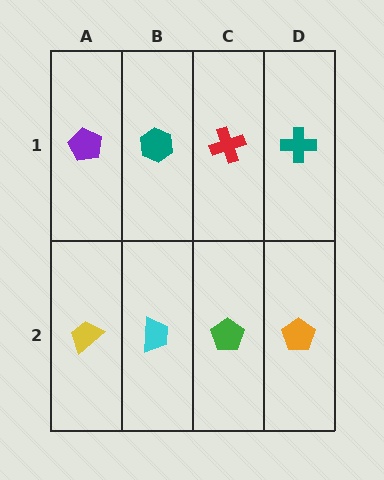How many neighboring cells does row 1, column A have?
2.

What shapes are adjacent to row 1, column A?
A yellow trapezoid (row 2, column A), a teal hexagon (row 1, column B).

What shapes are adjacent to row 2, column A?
A purple pentagon (row 1, column A), a cyan trapezoid (row 2, column B).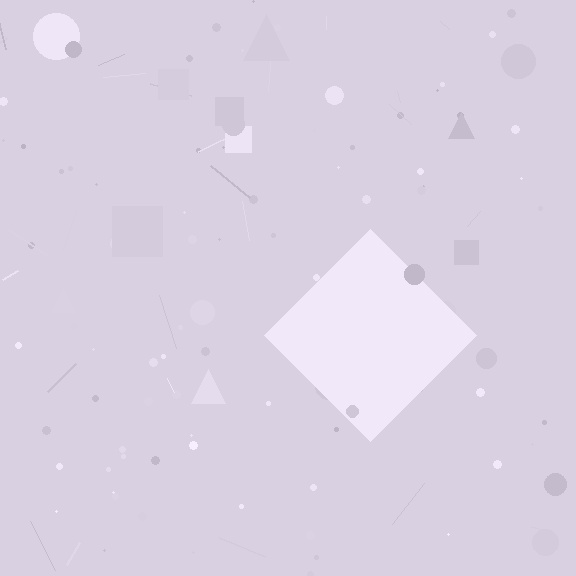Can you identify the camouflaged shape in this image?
The camouflaged shape is a diamond.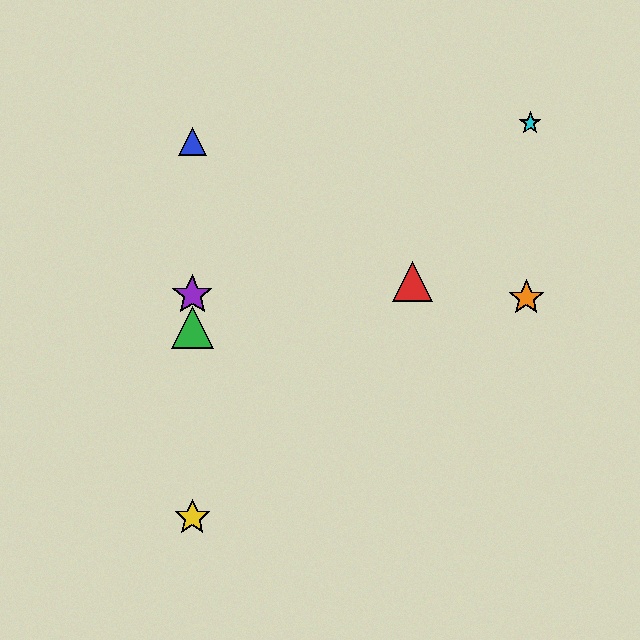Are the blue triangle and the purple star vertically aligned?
Yes, both are at x≈192.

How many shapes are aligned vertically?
4 shapes (the blue triangle, the green triangle, the yellow star, the purple star) are aligned vertically.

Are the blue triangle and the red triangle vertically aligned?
No, the blue triangle is at x≈192 and the red triangle is at x≈413.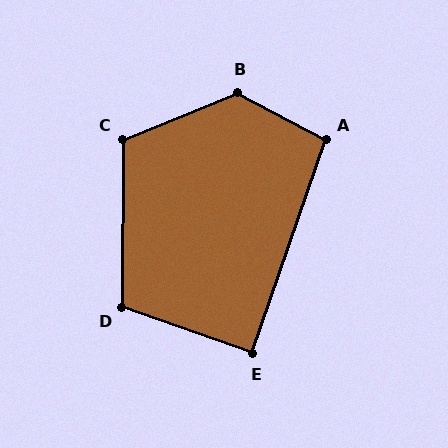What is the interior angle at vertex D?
Approximately 109 degrees (obtuse).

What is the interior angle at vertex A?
Approximately 99 degrees (obtuse).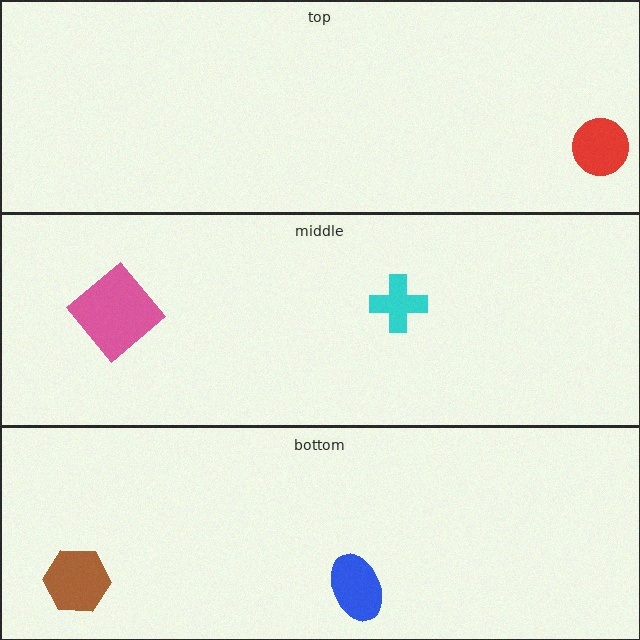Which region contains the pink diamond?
The middle region.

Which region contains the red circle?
The top region.